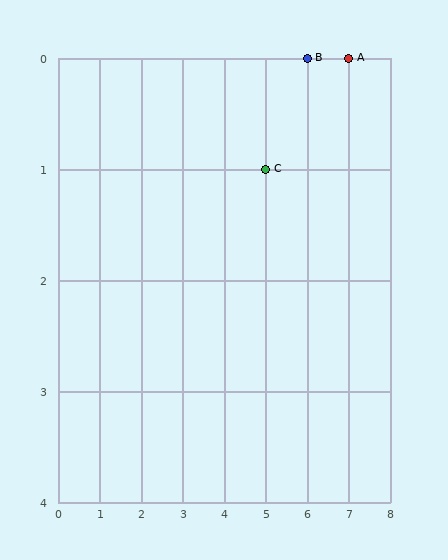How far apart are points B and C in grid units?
Points B and C are 1 column and 1 row apart (about 1.4 grid units diagonally).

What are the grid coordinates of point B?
Point B is at grid coordinates (6, 0).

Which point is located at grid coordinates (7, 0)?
Point A is at (7, 0).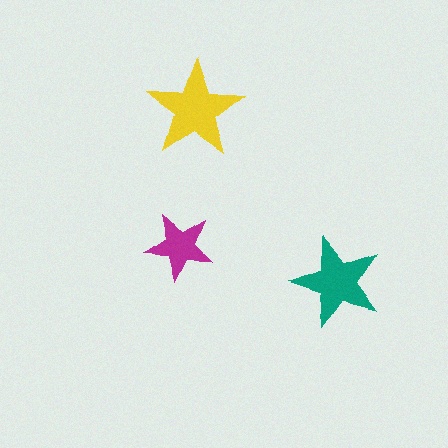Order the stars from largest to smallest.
the yellow one, the teal one, the magenta one.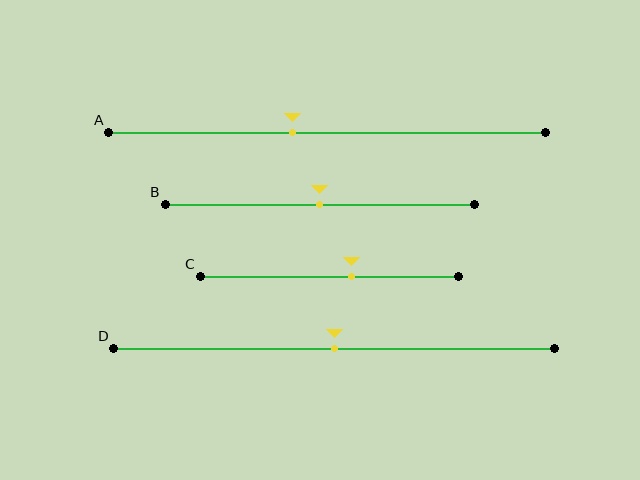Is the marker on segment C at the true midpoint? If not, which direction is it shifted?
No, the marker on segment C is shifted to the right by about 9% of the segment length.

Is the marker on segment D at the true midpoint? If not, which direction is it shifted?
Yes, the marker on segment D is at the true midpoint.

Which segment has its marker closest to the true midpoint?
Segment B has its marker closest to the true midpoint.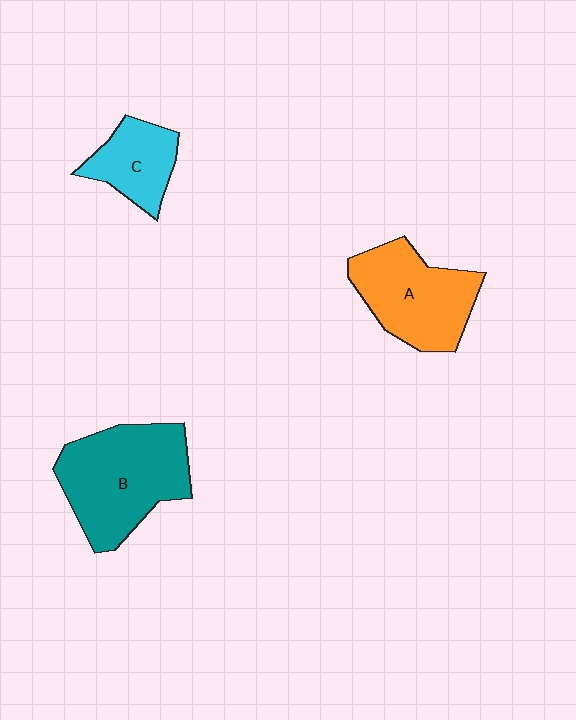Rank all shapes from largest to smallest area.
From largest to smallest: B (teal), A (orange), C (cyan).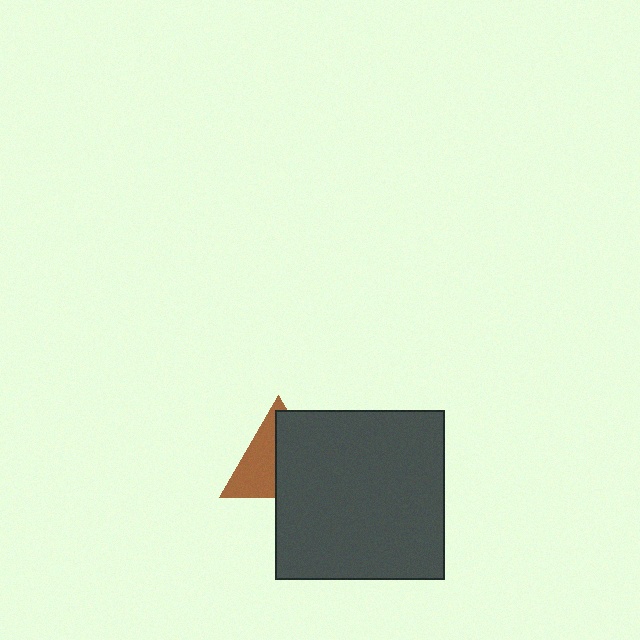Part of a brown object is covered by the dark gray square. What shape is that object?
It is a triangle.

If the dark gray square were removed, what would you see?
You would see the complete brown triangle.